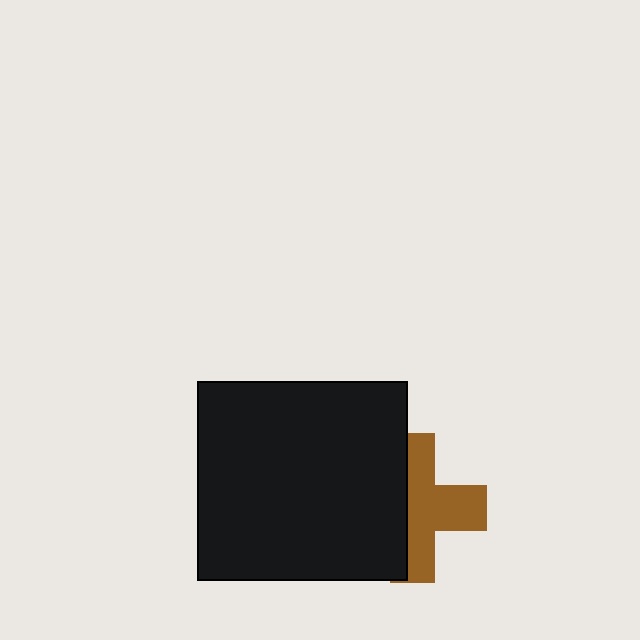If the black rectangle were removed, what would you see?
You would see the complete brown cross.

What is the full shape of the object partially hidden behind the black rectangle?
The partially hidden object is a brown cross.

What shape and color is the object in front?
The object in front is a black rectangle.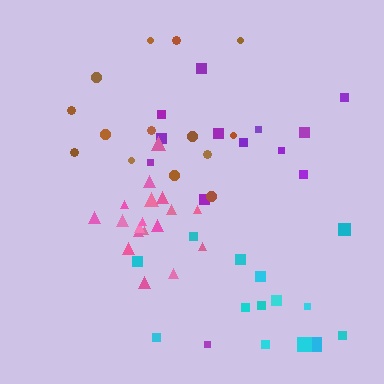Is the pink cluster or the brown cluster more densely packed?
Pink.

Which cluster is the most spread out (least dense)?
Purple.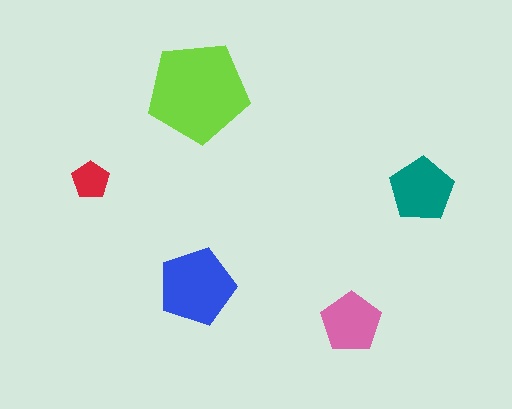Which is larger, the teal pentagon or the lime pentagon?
The lime one.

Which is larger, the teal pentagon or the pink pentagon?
The teal one.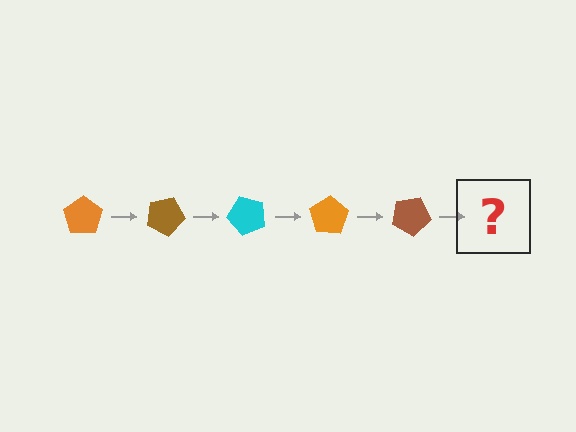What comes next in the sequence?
The next element should be a cyan pentagon, rotated 125 degrees from the start.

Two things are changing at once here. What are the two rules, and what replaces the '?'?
The two rules are that it rotates 25 degrees each step and the color cycles through orange, brown, and cyan. The '?' should be a cyan pentagon, rotated 125 degrees from the start.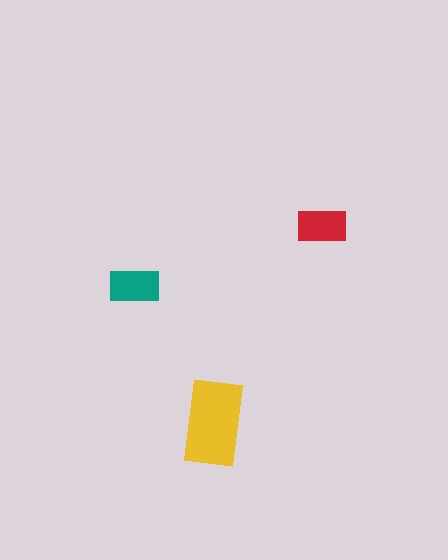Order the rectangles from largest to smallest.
the yellow one, the teal one, the red one.